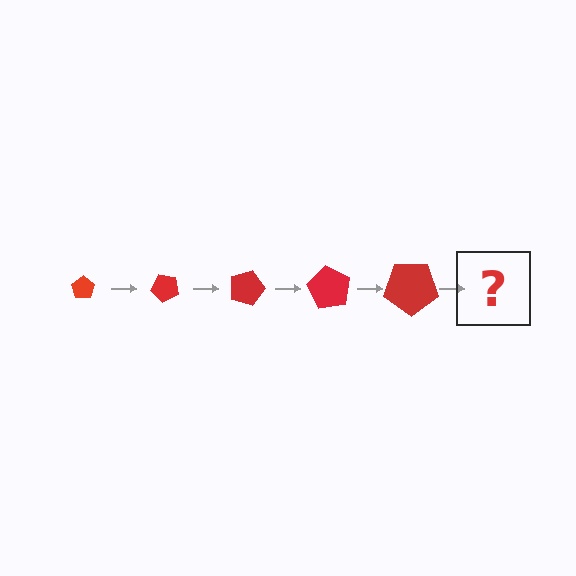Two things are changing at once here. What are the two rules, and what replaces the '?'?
The two rules are that the pentagon grows larger each step and it rotates 45 degrees each step. The '?' should be a pentagon, larger than the previous one and rotated 225 degrees from the start.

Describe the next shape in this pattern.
It should be a pentagon, larger than the previous one and rotated 225 degrees from the start.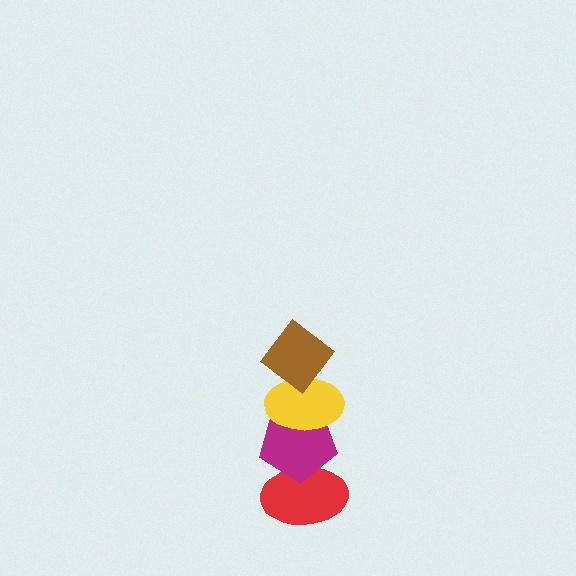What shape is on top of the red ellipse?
The magenta pentagon is on top of the red ellipse.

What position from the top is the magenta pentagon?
The magenta pentagon is 3rd from the top.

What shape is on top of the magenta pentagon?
The yellow ellipse is on top of the magenta pentagon.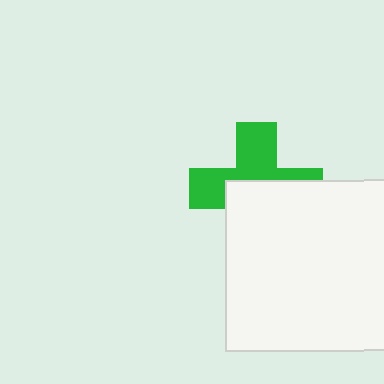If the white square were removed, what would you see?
You would see the complete green cross.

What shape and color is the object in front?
The object in front is a white square.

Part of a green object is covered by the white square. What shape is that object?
It is a cross.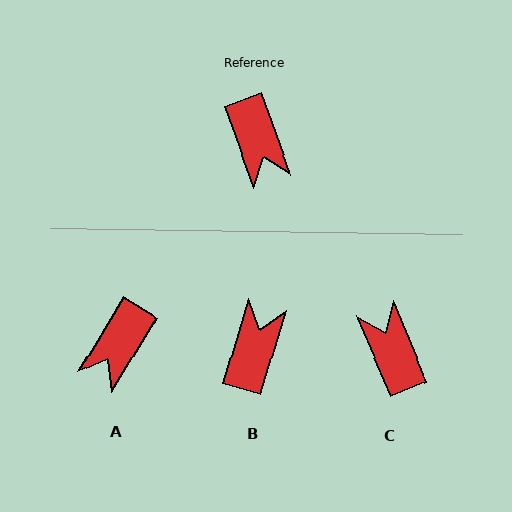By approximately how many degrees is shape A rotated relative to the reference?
Approximately 52 degrees clockwise.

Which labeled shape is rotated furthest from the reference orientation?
C, about 177 degrees away.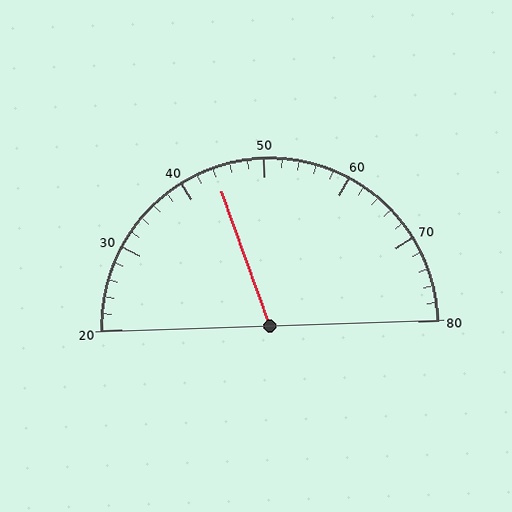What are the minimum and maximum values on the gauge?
The gauge ranges from 20 to 80.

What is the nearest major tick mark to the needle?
The nearest major tick mark is 40.